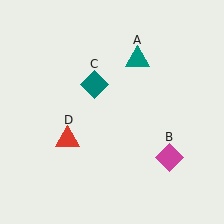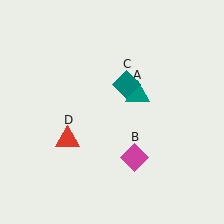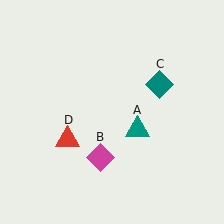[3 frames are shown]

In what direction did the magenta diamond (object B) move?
The magenta diamond (object B) moved left.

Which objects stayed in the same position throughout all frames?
Red triangle (object D) remained stationary.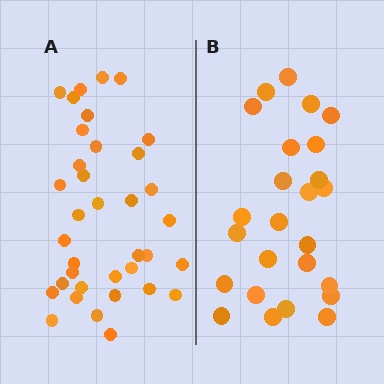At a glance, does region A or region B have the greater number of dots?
Region A (the left region) has more dots.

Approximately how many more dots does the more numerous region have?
Region A has roughly 12 or so more dots than region B.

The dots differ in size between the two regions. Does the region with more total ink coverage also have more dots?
No. Region B has more total ink coverage because its dots are larger, but region A actually contains more individual dots. Total area can be misleading — the number of items is what matters here.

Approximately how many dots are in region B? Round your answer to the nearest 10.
About 20 dots. (The exact count is 25, which rounds to 20.)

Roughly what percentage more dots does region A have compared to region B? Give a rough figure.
About 45% more.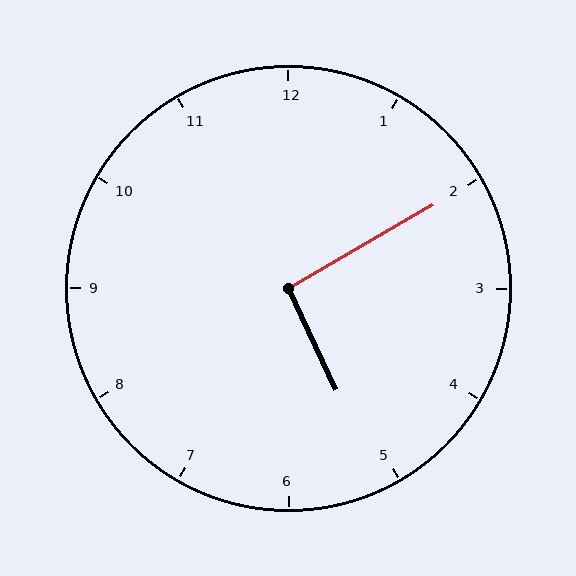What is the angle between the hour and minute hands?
Approximately 95 degrees.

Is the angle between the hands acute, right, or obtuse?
It is right.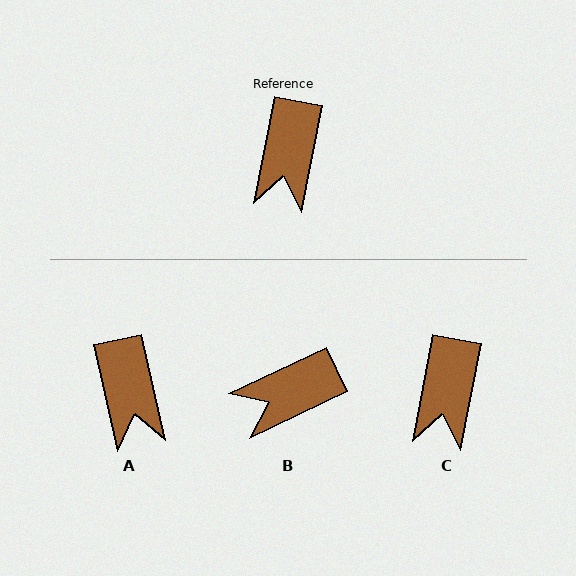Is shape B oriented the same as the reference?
No, it is off by about 54 degrees.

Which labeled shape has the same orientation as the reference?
C.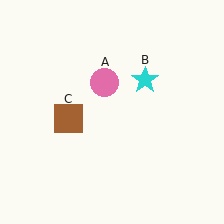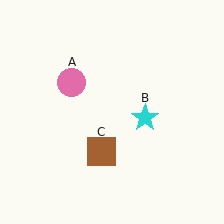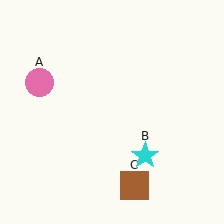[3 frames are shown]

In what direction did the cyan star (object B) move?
The cyan star (object B) moved down.